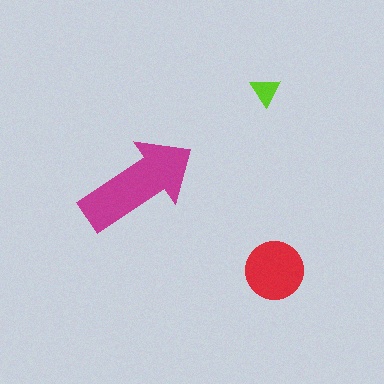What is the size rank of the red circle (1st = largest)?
2nd.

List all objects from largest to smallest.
The magenta arrow, the red circle, the lime triangle.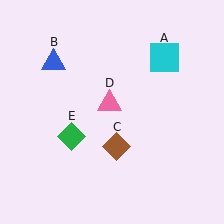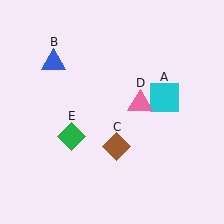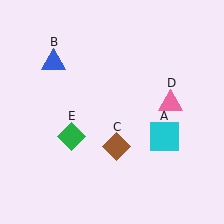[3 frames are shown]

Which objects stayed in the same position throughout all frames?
Blue triangle (object B) and brown diamond (object C) and green diamond (object E) remained stationary.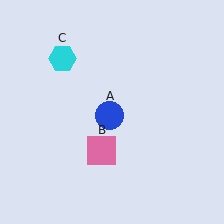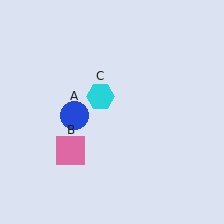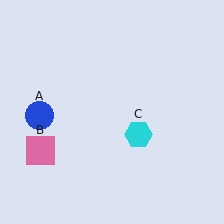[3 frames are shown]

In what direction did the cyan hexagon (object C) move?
The cyan hexagon (object C) moved down and to the right.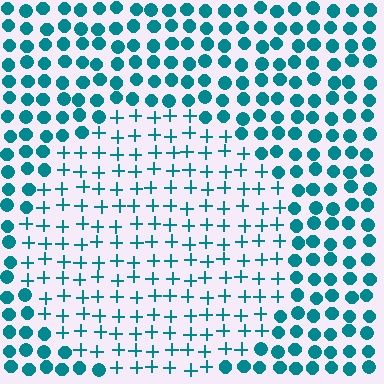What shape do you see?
I see a circle.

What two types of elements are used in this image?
The image uses plus signs inside the circle region and circles outside it.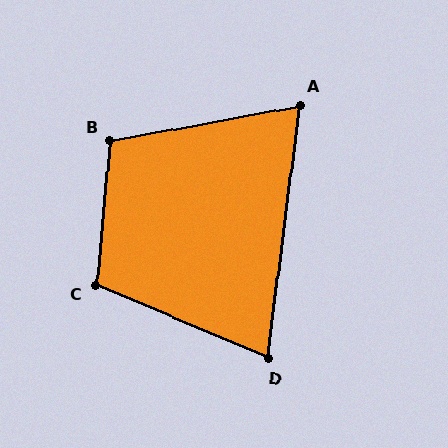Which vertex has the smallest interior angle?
A, at approximately 72 degrees.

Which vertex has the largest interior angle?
C, at approximately 108 degrees.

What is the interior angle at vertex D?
Approximately 74 degrees (acute).